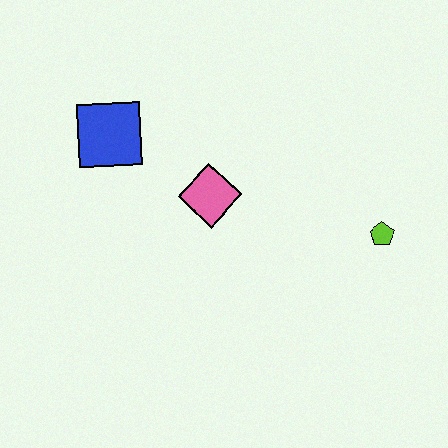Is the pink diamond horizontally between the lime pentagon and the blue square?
Yes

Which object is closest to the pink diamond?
The blue square is closest to the pink diamond.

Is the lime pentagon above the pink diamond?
No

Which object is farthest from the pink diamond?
The lime pentagon is farthest from the pink diamond.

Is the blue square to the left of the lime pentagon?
Yes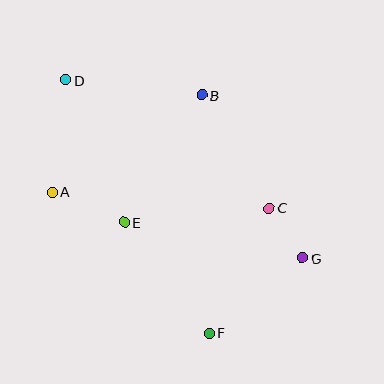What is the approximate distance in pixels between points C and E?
The distance between C and E is approximately 145 pixels.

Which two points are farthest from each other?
Points D and G are farthest from each other.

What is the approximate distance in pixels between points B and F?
The distance between B and F is approximately 238 pixels.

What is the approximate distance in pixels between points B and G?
The distance between B and G is approximately 191 pixels.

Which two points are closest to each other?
Points C and G are closest to each other.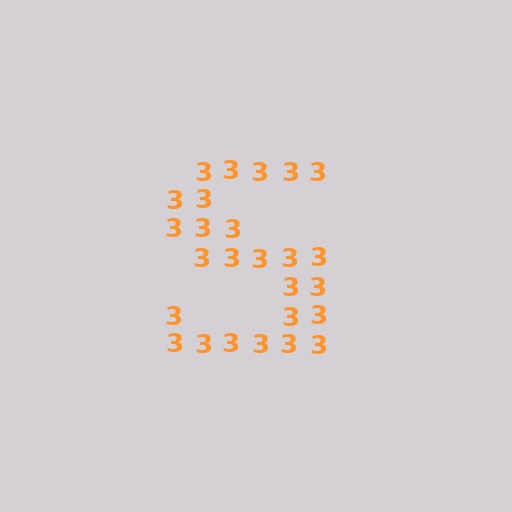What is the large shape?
The large shape is the letter S.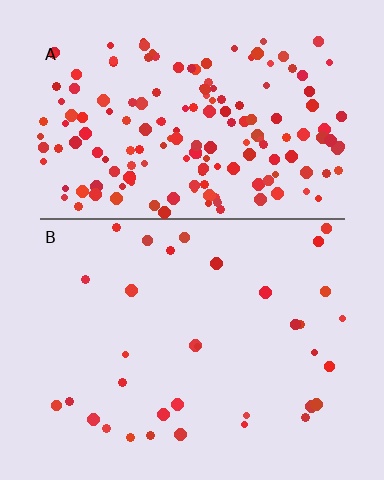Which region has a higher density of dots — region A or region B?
A (the top).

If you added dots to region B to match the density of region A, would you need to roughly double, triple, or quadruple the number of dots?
Approximately quadruple.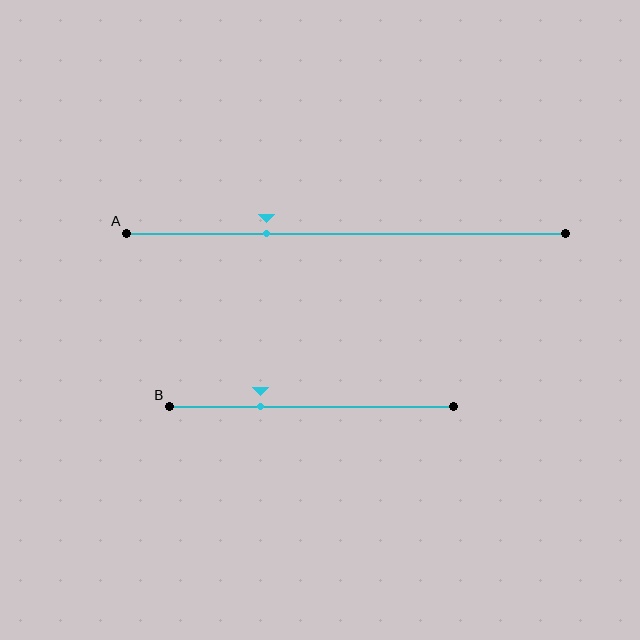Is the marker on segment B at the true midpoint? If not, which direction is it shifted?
No, the marker on segment B is shifted to the left by about 18% of the segment length.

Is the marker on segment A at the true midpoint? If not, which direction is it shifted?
No, the marker on segment A is shifted to the left by about 18% of the segment length.